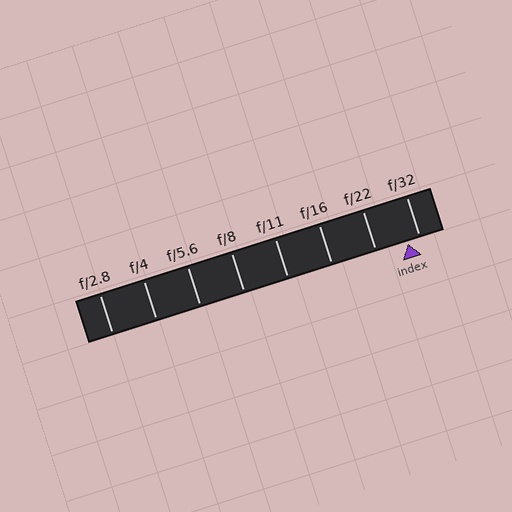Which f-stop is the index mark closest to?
The index mark is closest to f/32.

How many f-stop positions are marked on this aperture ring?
There are 8 f-stop positions marked.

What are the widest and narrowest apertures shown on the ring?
The widest aperture shown is f/2.8 and the narrowest is f/32.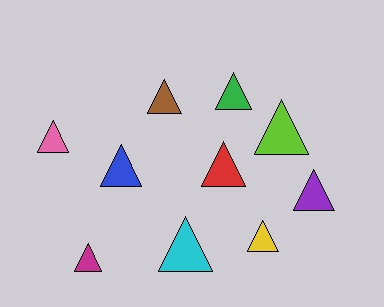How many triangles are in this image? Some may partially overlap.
There are 10 triangles.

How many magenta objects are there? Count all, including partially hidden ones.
There is 1 magenta object.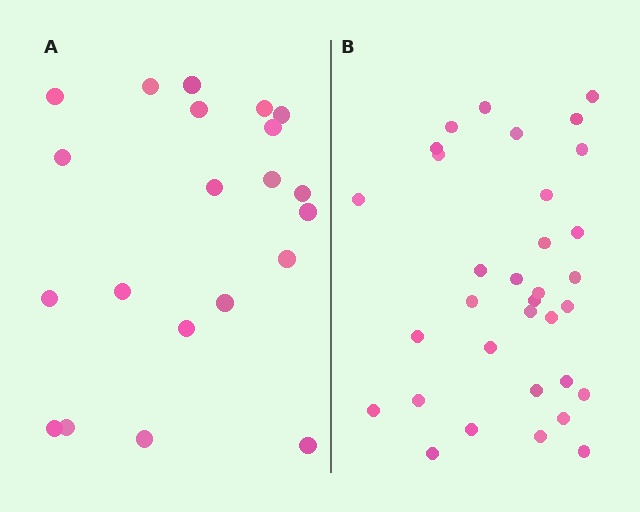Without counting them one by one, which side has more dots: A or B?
Region B (the right region) has more dots.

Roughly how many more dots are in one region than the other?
Region B has roughly 12 or so more dots than region A.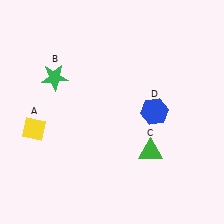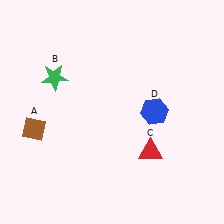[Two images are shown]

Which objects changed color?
A changed from yellow to brown. C changed from green to red.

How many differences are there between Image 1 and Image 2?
There are 2 differences between the two images.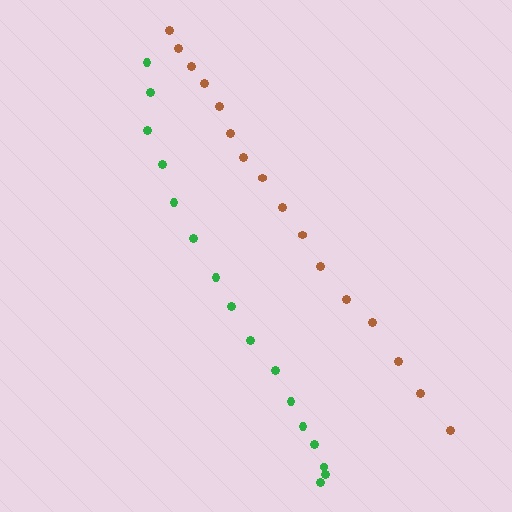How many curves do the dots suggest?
There are 2 distinct paths.